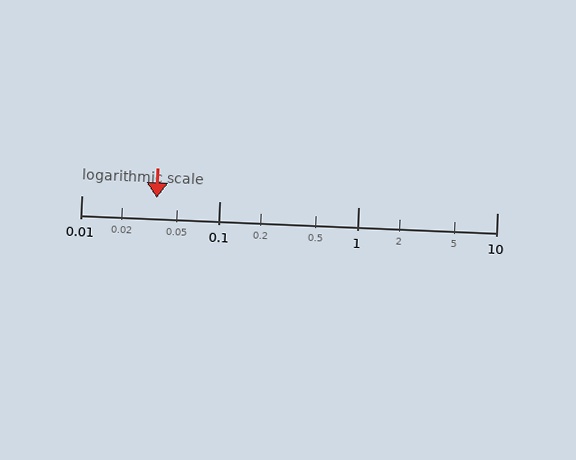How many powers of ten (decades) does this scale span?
The scale spans 3 decades, from 0.01 to 10.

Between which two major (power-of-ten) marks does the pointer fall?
The pointer is between 0.01 and 0.1.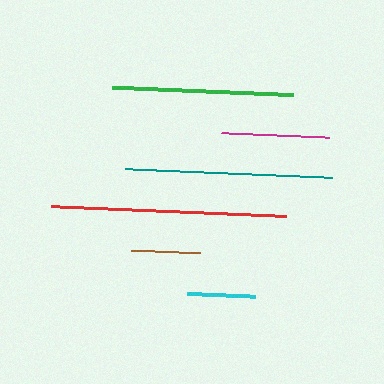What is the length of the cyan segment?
The cyan segment is approximately 68 pixels long.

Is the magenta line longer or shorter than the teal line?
The teal line is longer than the magenta line.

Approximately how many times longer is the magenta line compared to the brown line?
The magenta line is approximately 1.5 times the length of the brown line.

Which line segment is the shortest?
The cyan line is the shortest at approximately 68 pixels.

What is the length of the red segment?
The red segment is approximately 235 pixels long.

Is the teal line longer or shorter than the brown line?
The teal line is longer than the brown line.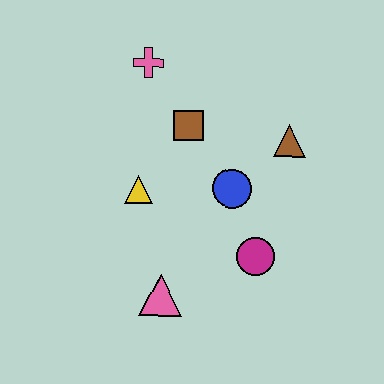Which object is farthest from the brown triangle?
The pink triangle is farthest from the brown triangle.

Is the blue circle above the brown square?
No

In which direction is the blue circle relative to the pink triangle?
The blue circle is above the pink triangle.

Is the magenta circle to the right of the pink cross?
Yes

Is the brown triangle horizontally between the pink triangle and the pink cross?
No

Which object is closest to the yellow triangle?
The brown square is closest to the yellow triangle.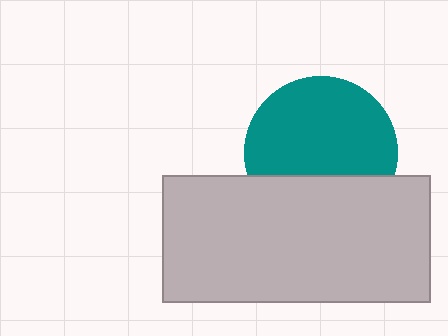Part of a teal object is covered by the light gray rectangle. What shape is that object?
It is a circle.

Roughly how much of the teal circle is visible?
Most of it is visible (roughly 68%).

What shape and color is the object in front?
The object in front is a light gray rectangle.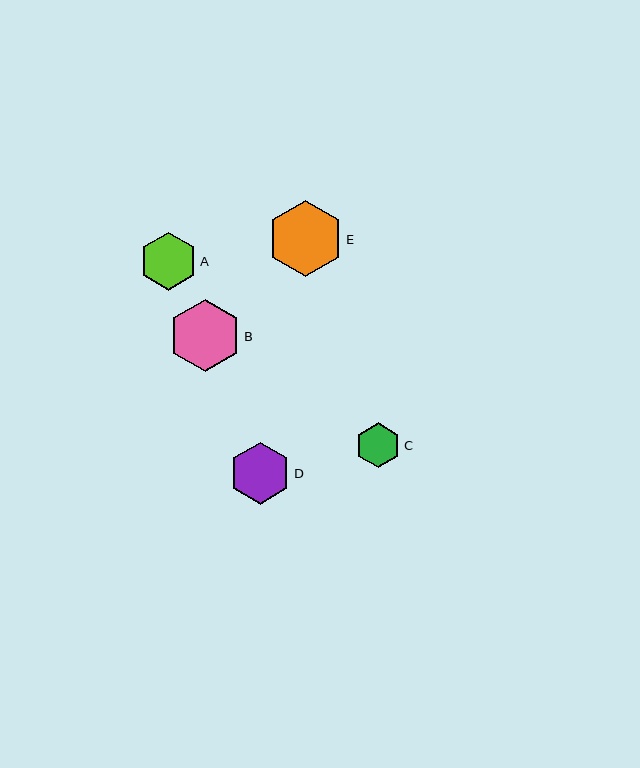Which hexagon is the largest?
Hexagon E is the largest with a size of approximately 76 pixels.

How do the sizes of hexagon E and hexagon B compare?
Hexagon E and hexagon B are approximately the same size.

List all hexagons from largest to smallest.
From largest to smallest: E, B, D, A, C.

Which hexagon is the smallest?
Hexagon C is the smallest with a size of approximately 45 pixels.